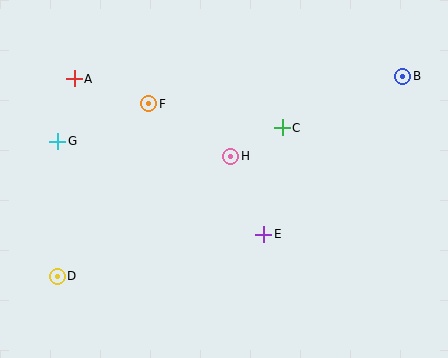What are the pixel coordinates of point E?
Point E is at (264, 234).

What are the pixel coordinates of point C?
Point C is at (282, 128).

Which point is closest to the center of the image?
Point H at (231, 156) is closest to the center.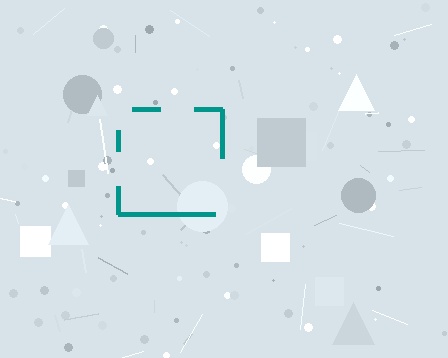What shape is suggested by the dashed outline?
The dashed outline suggests a square.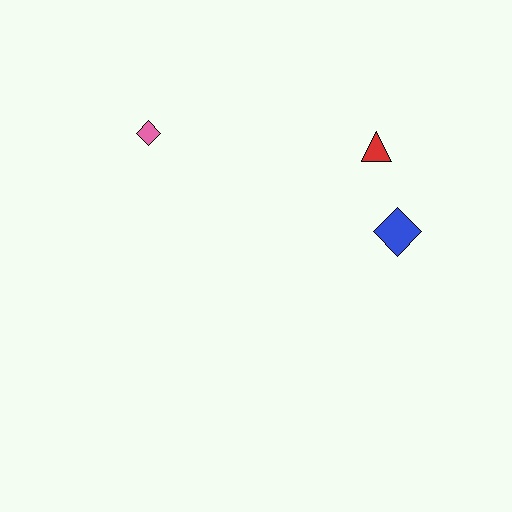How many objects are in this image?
There are 3 objects.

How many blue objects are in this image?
There is 1 blue object.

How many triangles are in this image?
There is 1 triangle.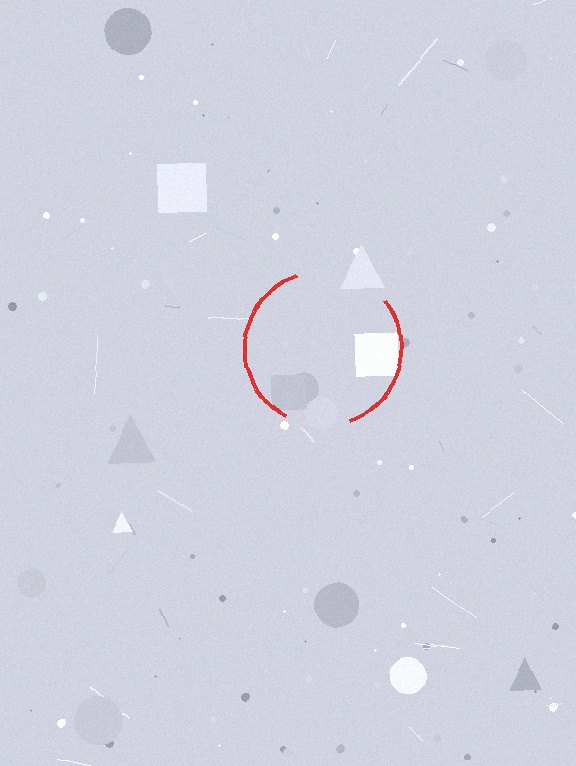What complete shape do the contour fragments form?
The contour fragments form a circle.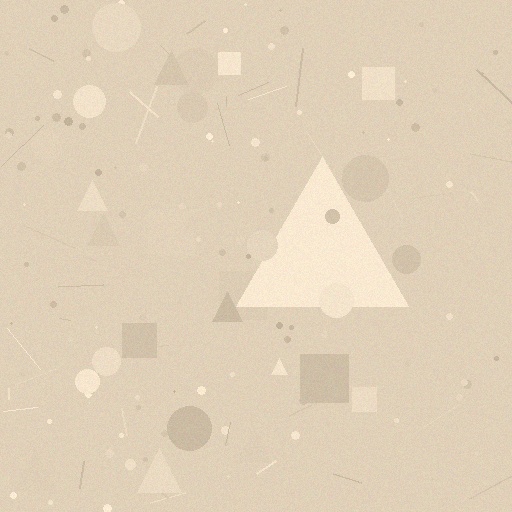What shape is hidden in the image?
A triangle is hidden in the image.